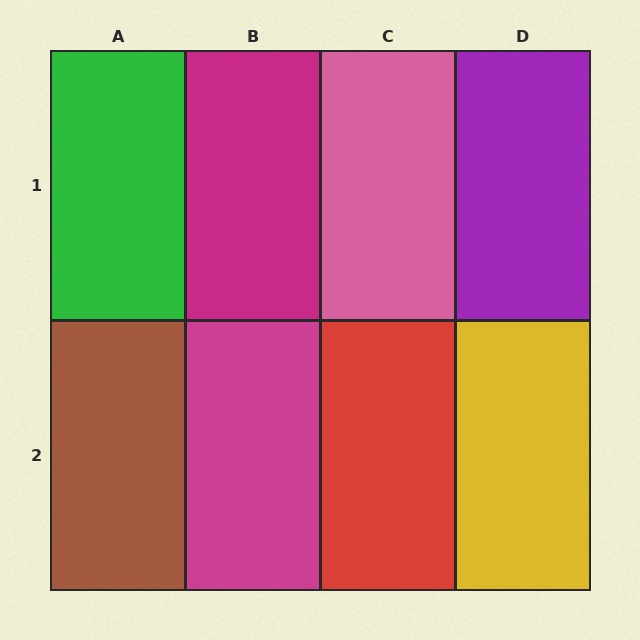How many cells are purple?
1 cell is purple.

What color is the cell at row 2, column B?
Magenta.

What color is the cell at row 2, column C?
Red.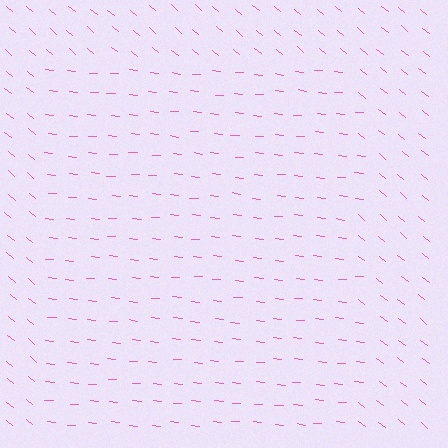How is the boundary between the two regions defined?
The boundary is defined purely by a change in line orientation (approximately 34 degrees difference). All lines are the same color and thickness.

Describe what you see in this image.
The image is filled with small pink line segments. A rectangle region in the image has lines oriented differently from the surrounding lines, creating a visible texture boundary.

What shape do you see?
I see a rectangle.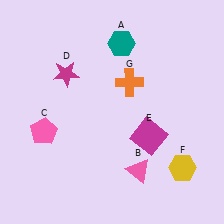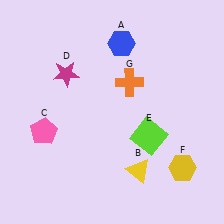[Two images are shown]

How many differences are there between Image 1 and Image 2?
There are 3 differences between the two images.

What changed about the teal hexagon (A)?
In Image 1, A is teal. In Image 2, it changed to blue.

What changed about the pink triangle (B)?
In Image 1, B is pink. In Image 2, it changed to yellow.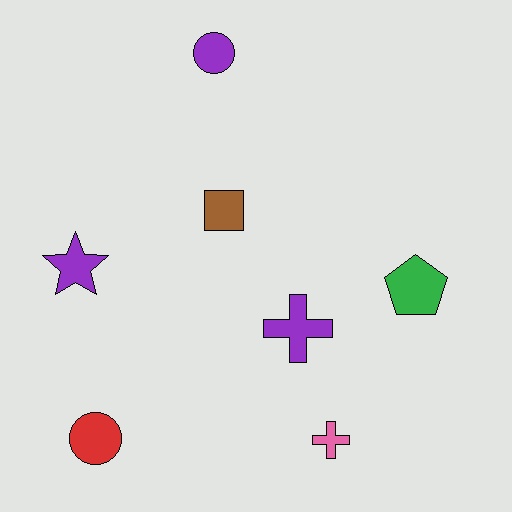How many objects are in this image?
There are 7 objects.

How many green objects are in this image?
There is 1 green object.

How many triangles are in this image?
There are no triangles.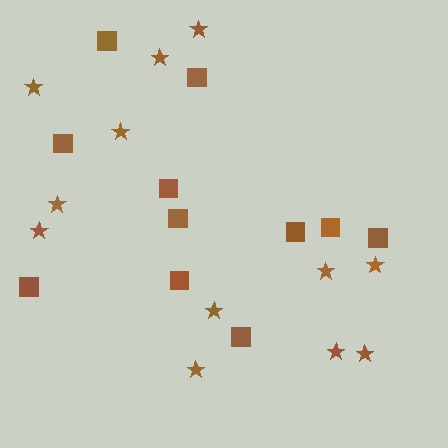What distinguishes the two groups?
There are 2 groups: one group of stars (12) and one group of squares (11).